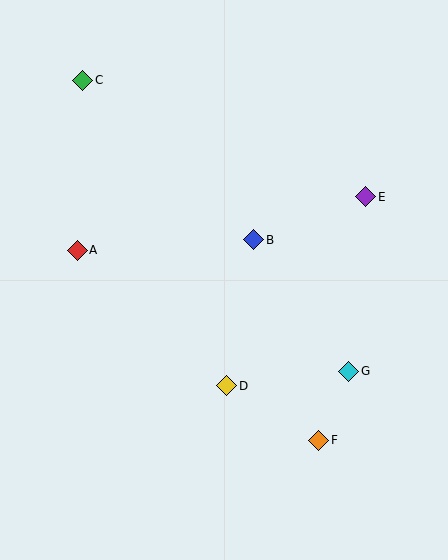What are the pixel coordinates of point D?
Point D is at (227, 386).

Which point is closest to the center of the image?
Point B at (254, 240) is closest to the center.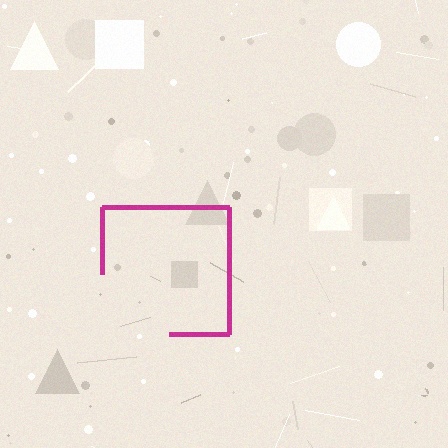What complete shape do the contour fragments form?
The contour fragments form a square.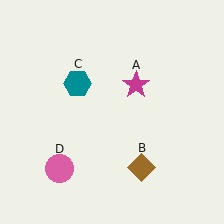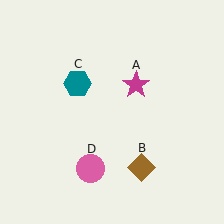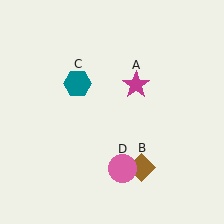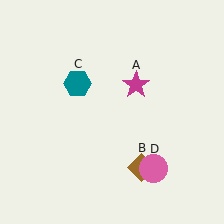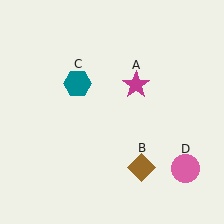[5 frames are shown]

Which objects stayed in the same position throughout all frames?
Magenta star (object A) and brown diamond (object B) and teal hexagon (object C) remained stationary.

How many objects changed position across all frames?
1 object changed position: pink circle (object D).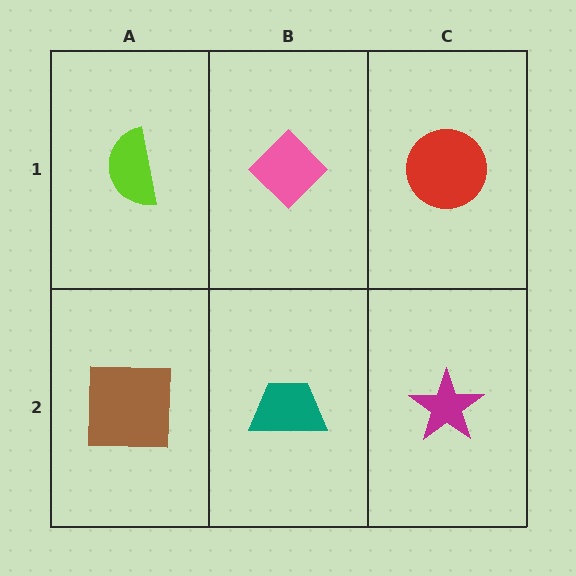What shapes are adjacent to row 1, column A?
A brown square (row 2, column A), a pink diamond (row 1, column B).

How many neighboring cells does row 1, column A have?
2.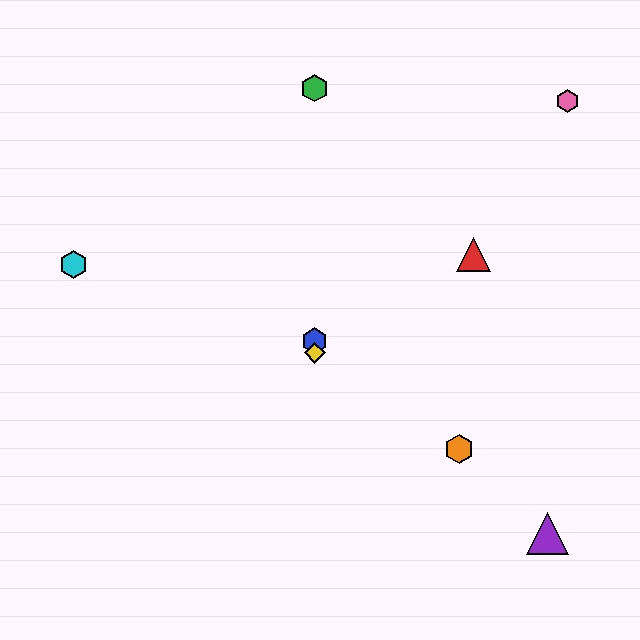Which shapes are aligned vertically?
The blue hexagon, the green hexagon, the yellow diamond are aligned vertically.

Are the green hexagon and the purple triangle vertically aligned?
No, the green hexagon is at x≈315 and the purple triangle is at x≈548.